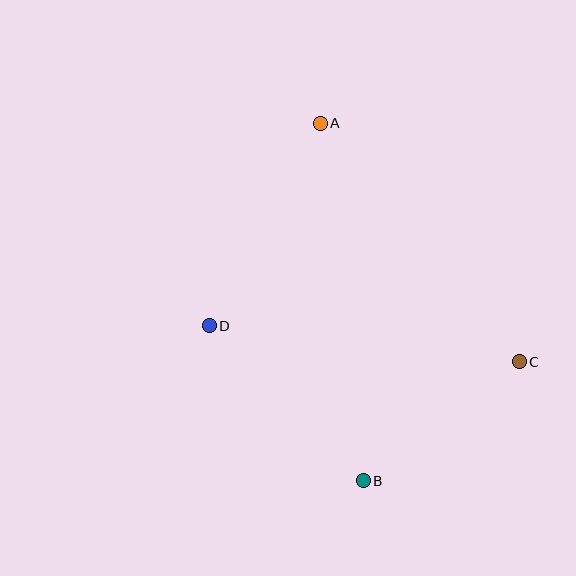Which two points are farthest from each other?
Points A and B are farthest from each other.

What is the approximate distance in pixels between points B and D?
The distance between B and D is approximately 218 pixels.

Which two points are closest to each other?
Points B and C are closest to each other.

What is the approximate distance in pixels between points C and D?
The distance between C and D is approximately 312 pixels.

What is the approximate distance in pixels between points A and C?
The distance between A and C is approximately 311 pixels.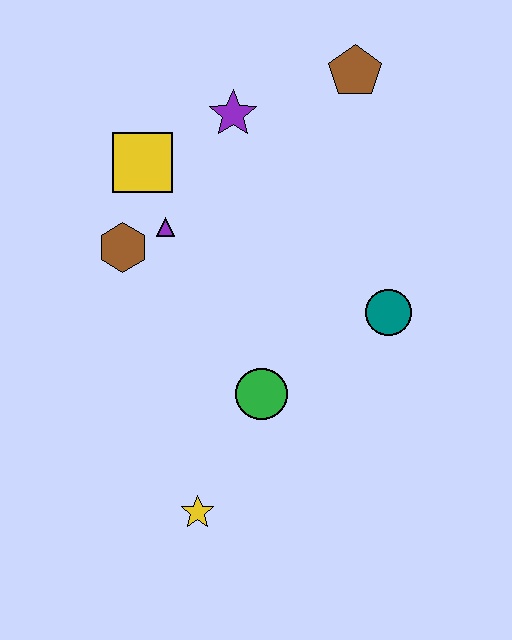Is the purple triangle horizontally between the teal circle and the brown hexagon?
Yes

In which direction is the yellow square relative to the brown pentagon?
The yellow square is to the left of the brown pentagon.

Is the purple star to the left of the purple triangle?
No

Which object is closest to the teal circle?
The green circle is closest to the teal circle.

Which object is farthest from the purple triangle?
The yellow star is farthest from the purple triangle.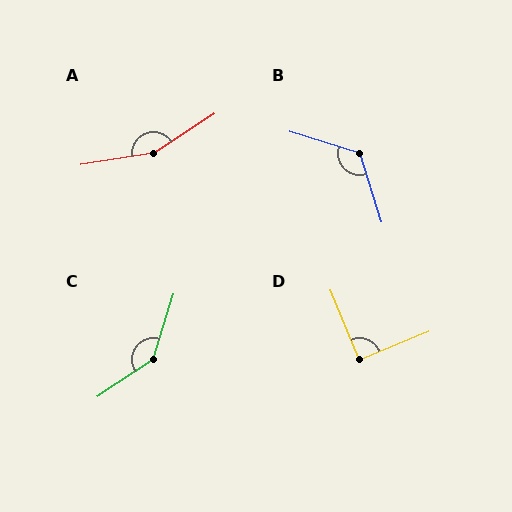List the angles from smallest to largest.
D (90°), B (125°), C (141°), A (156°).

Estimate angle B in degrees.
Approximately 125 degrees.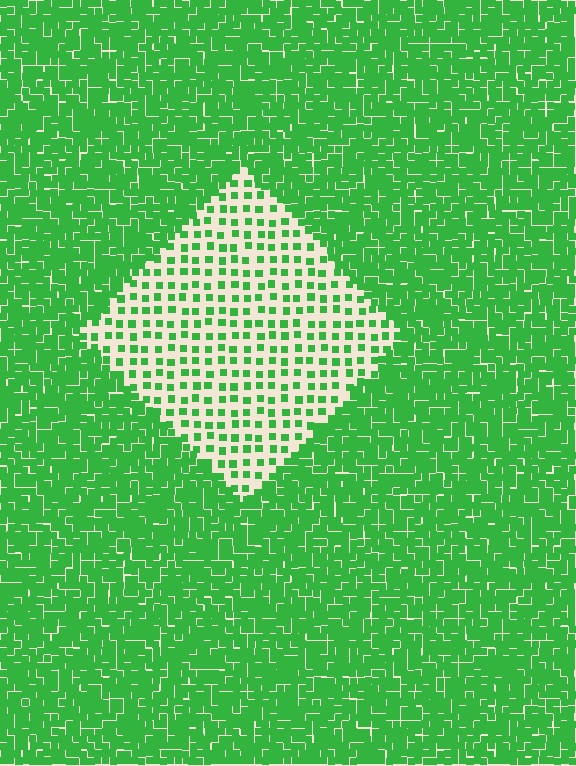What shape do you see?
I see a diamond.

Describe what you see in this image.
The image contains small green elements arranged at two different densities. A diamond-shaped region is visible where the elements are less densely packed than the surrounding area.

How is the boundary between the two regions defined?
The boundary is defined by a change in element density (approximately 3.0x ratio). All elements are the same color, size, and shape.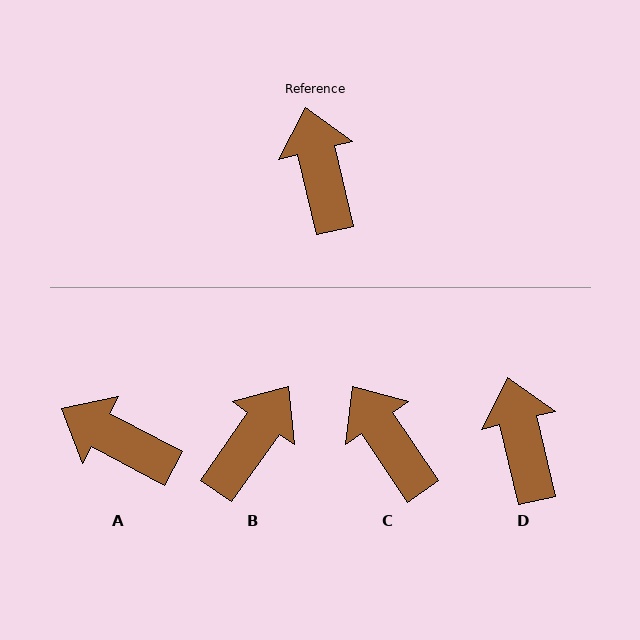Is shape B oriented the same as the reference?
No, it is off by about 48 degrees.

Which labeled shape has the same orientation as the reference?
D.